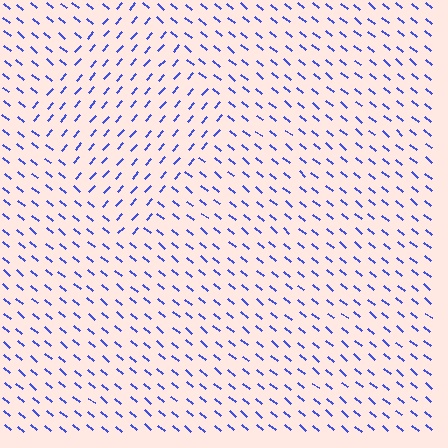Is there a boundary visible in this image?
Yes, there is a texture boundary formed by a change in line orientation.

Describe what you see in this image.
The image is filled with small blue line segments. A diamond region in the image has lines oriented differently from the surrounding lines, creating a visible texture boundary.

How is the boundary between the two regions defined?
The boundary is defined purely by a change in line orientation (approximately 88 degrees difference). All lines are the same color and thickness.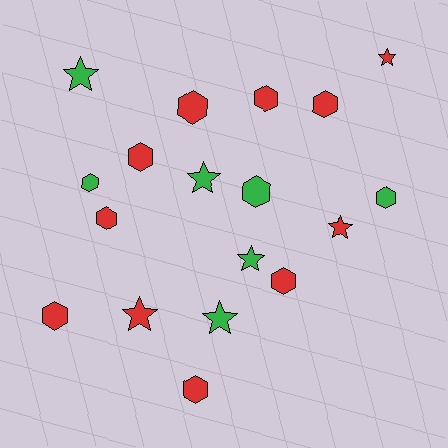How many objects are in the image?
There are 18 objects.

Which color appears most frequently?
Red, with 11 objects.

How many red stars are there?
There are 3 red stars.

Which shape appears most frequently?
Hexagon, with 11 objects.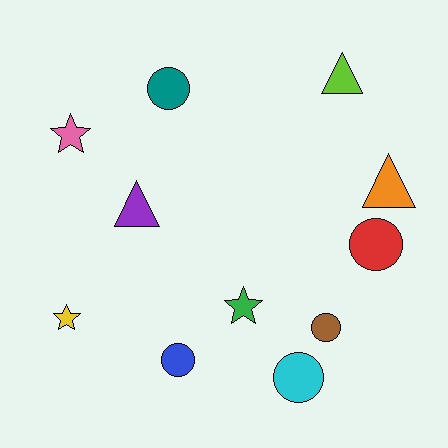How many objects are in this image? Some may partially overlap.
There are 11 objects.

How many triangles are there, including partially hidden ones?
There are 3 triangles.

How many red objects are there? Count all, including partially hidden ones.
There is 1 red object.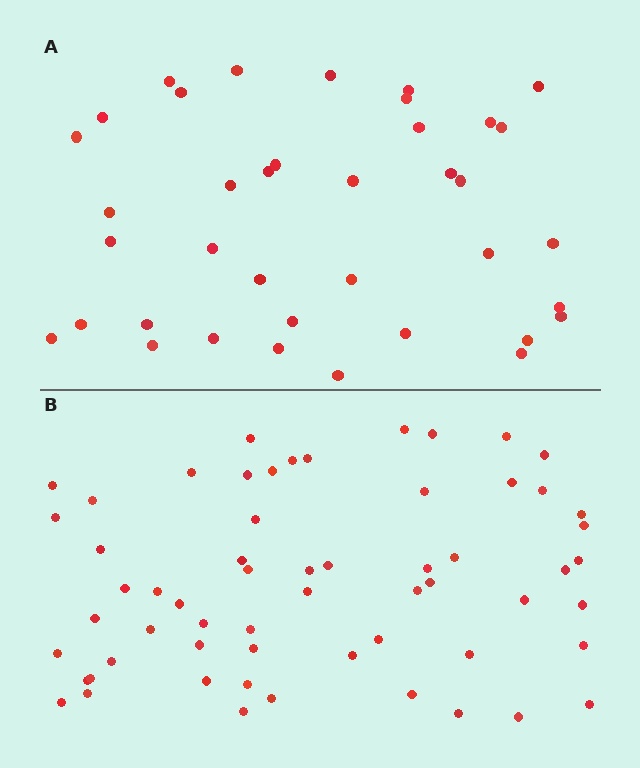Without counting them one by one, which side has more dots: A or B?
Region B (the bottom region) has more dots.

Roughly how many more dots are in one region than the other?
Region B has approximately 20 more dots than region A.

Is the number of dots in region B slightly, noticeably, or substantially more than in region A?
Region B has substantially more. The ratio is roughly 1.6 to 1.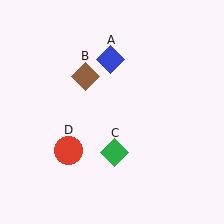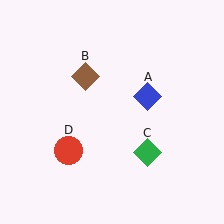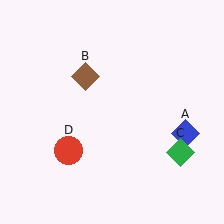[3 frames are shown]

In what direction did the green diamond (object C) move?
The green diamond (object C) moved right.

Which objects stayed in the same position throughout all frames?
Brown diamond (object B) and red circle (object D) remained stationary.